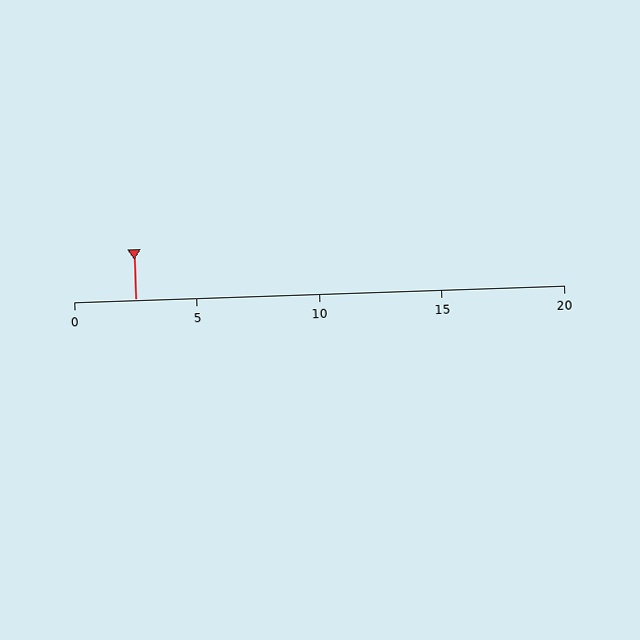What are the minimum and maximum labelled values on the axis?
The axis runs from 0 to 20.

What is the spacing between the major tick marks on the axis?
The major ticks are spaced 5 apart.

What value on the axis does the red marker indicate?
The marker indicates approximately 2.5.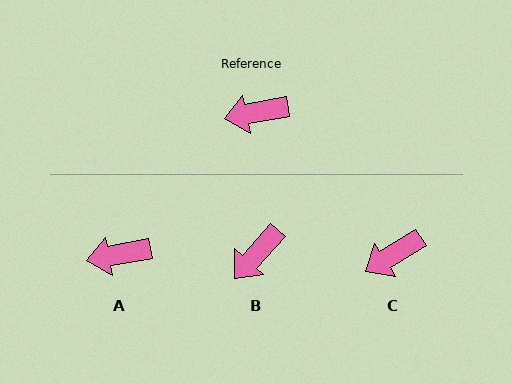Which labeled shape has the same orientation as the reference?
A.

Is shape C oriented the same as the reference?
No, it is off by about 21 degrees.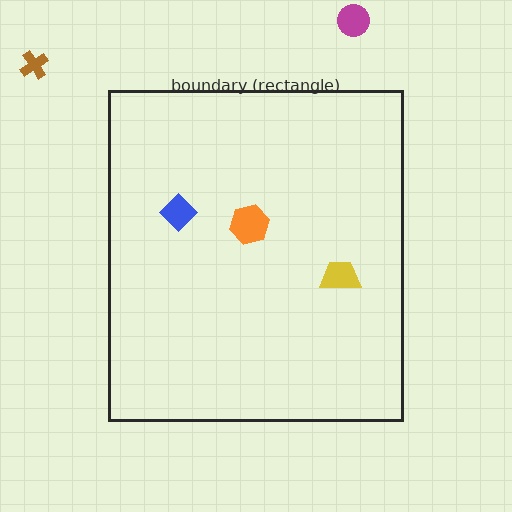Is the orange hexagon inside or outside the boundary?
Inside.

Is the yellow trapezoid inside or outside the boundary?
Inside.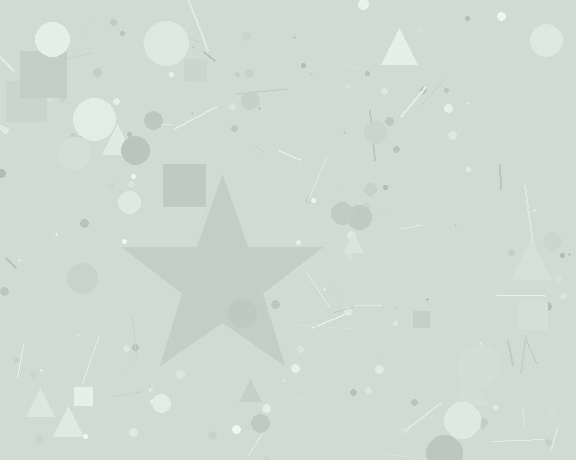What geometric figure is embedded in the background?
A star is embedded in the background.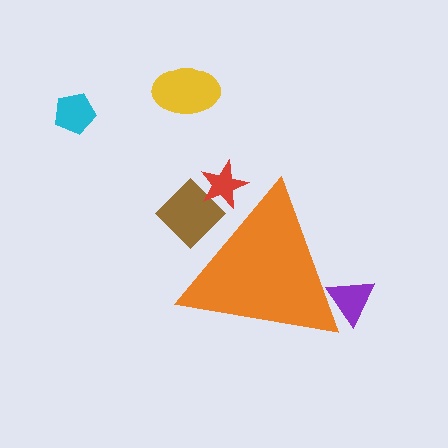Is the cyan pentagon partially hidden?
No, the cyan pentagon is fully visible.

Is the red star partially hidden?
Yes, the red star is partially hidden behind the orange triangle.